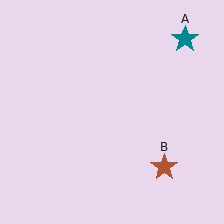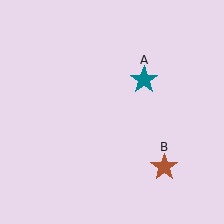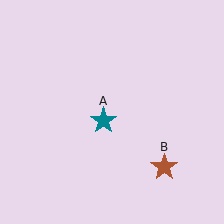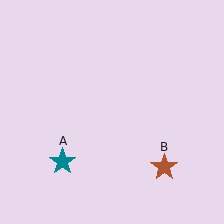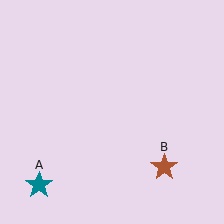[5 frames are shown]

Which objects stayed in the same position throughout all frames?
Brown star (object B) remained stationary.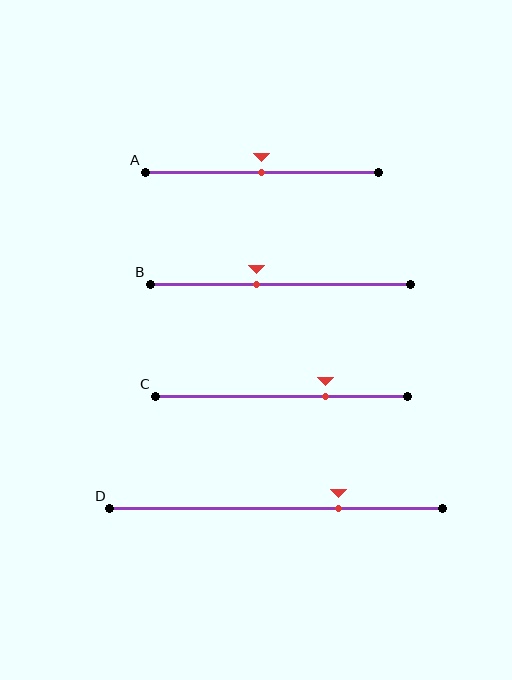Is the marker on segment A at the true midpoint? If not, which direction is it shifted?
Yes, the marker on segment A is at the true midpoint.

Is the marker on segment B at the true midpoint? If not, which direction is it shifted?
No, the marker on segment B is shifted to the left by about 9% of the segment length.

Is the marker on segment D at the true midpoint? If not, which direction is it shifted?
No, the marker on segment D is shifted to the right by about 19% of the segment length.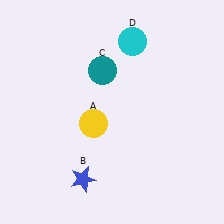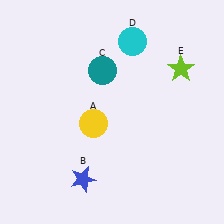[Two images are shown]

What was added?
A lime star (E) was added in Image 2.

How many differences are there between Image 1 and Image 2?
There is 1 difference between the two images.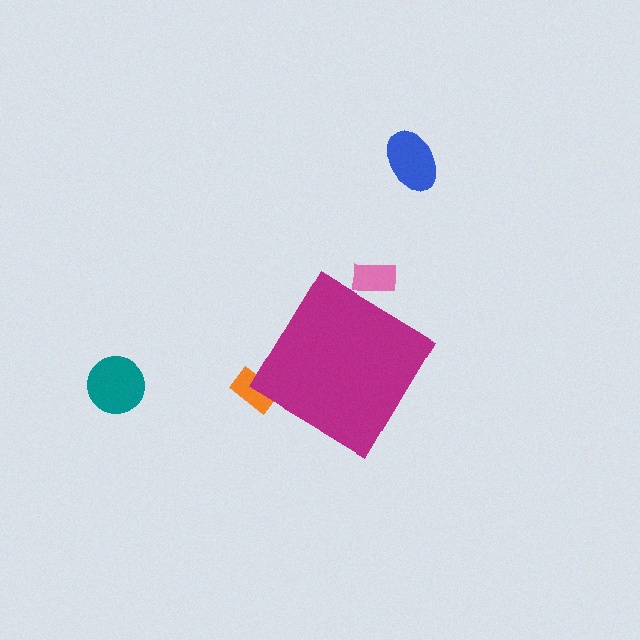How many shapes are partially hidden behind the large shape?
2 shapes are partially hidden.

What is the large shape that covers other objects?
A magenta diamond.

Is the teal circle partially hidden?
No, the teal circle is fully visible.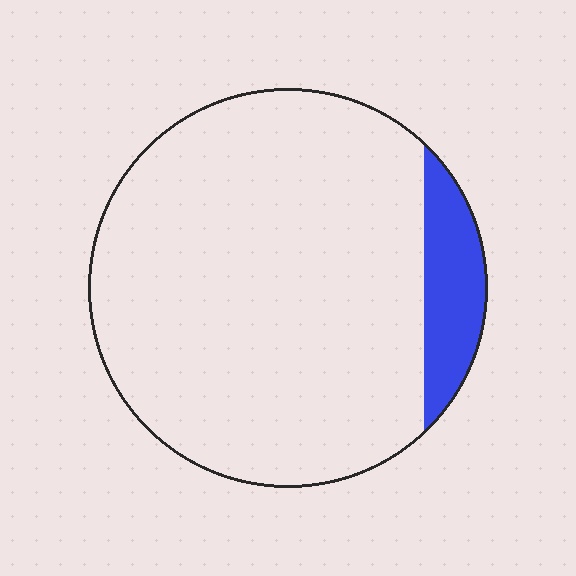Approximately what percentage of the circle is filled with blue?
Approximately 10%.